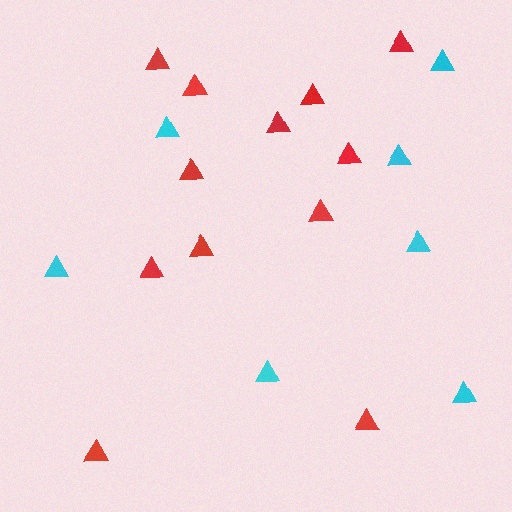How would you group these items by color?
There are 2 groups: one group of cyan triangles (7) and one group of red triangles (12).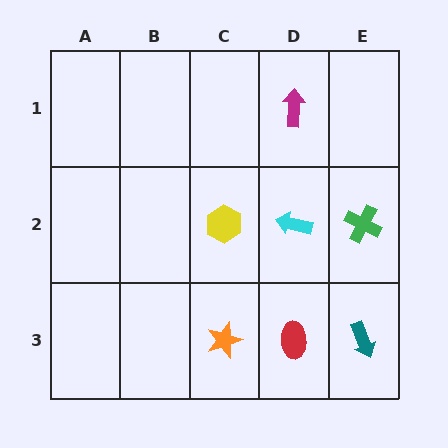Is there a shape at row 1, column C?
No, that cell is empty.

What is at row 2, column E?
A green cross.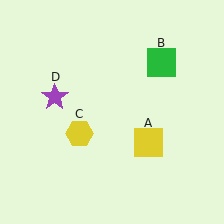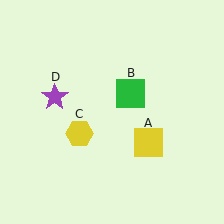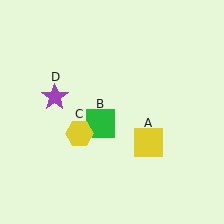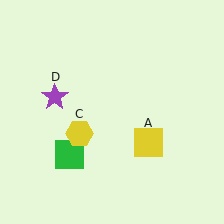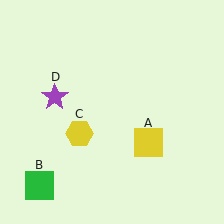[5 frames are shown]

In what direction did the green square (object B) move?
The green square (object B) moved down and to the left.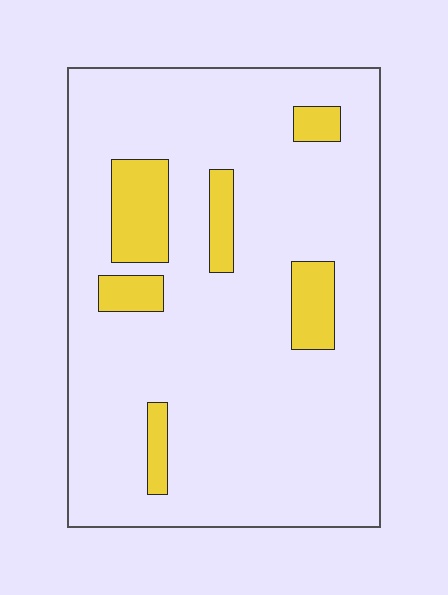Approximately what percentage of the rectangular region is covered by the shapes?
Approximately 15%.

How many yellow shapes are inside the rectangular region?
6.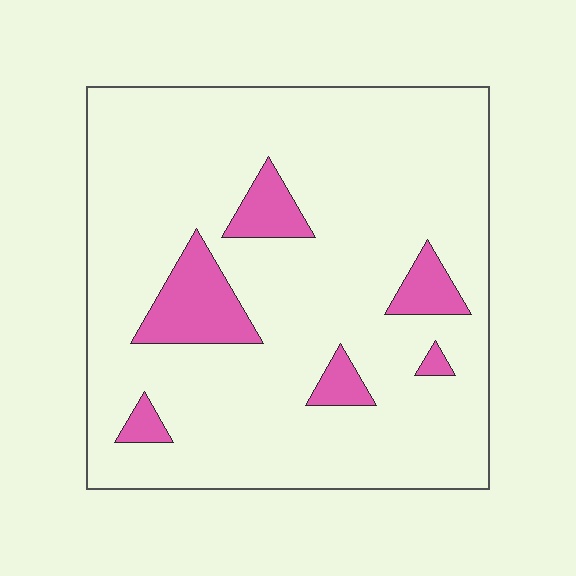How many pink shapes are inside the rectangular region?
6.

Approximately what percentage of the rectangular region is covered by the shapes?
Approximately 10%.